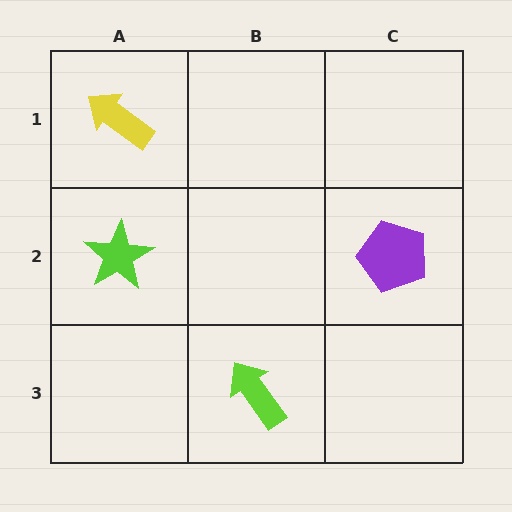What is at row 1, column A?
A yellow arrow.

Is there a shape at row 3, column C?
No, that cell is empty.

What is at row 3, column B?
A lime arrow.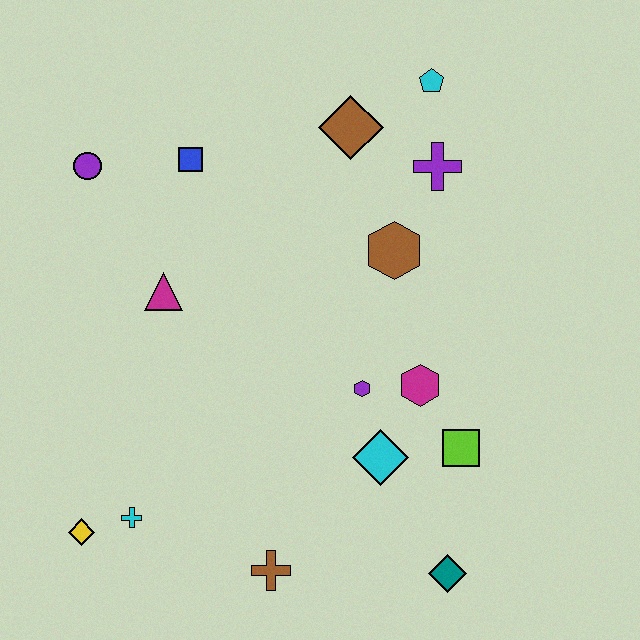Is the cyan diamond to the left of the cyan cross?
No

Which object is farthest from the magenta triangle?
The teal diamond is farthest from the magenta triangle.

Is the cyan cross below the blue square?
Yes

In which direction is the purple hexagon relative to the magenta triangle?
The purple hexagon is to the right of the magenta triangle.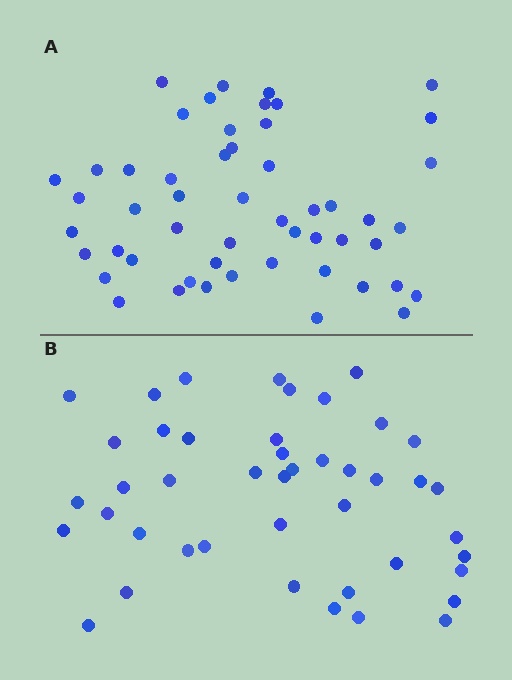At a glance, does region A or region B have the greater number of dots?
Region A (the top region) has more dots.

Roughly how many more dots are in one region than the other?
Region A has roughly 8 or so more dots than region B.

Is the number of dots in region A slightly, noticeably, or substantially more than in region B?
Region A has only slightly more — the two regions are fairly close. The ratio is roughly 1.2 to 1.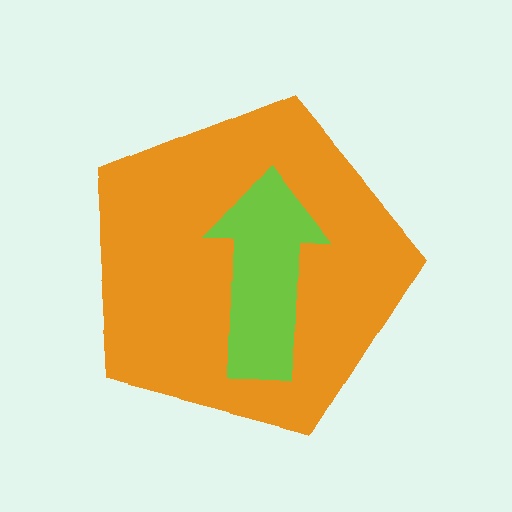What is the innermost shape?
The lime arrow.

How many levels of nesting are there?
2.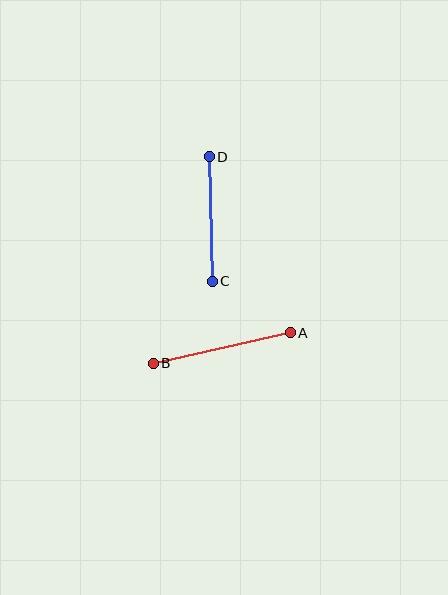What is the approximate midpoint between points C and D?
The midpoint is at approximately (211, 219) pixels.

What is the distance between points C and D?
The distance is approximately 124 pixels.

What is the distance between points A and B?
The distance is approximately 140 pixels.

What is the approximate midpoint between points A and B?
The midpoint is at approximately (222, 348) pixels.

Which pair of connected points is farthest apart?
Points A and B are farthest apart.